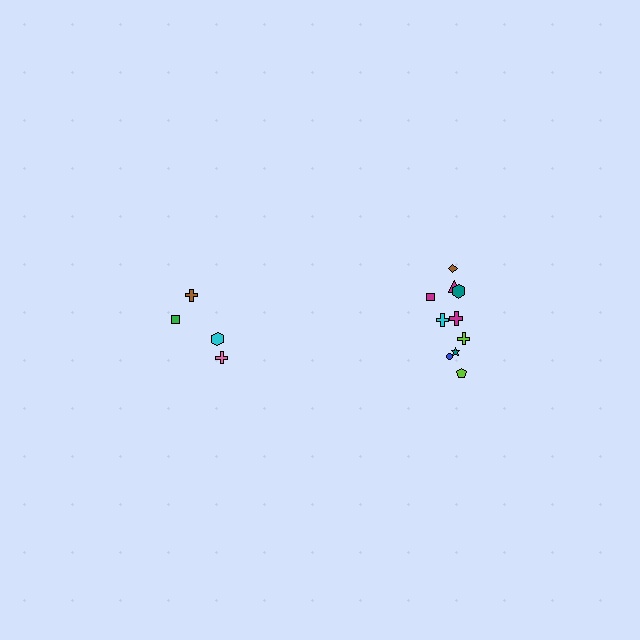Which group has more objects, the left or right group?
The right group.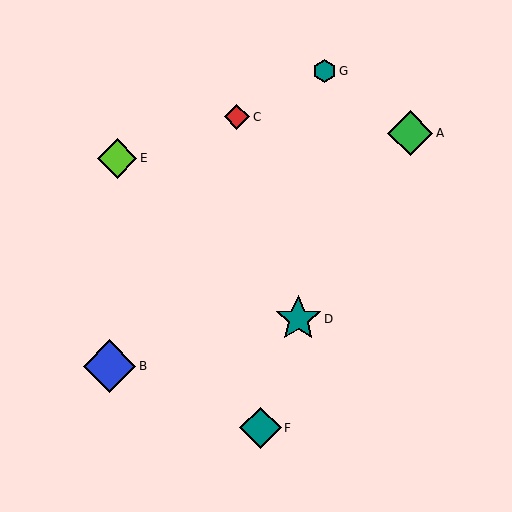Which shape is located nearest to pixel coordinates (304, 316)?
The teal star (labeled D) at (298, 319) is nearest to that location.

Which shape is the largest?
The blue diamond (labeled B) is the largest.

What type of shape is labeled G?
Shape G is a teal hexagon.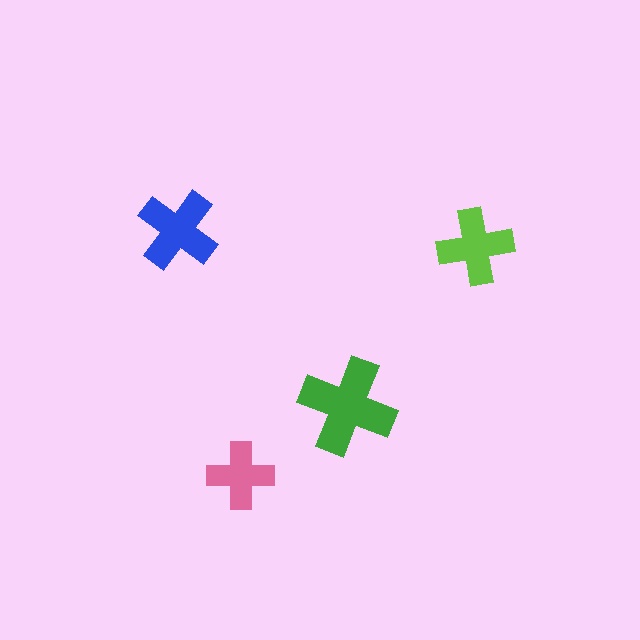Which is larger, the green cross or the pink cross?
The green one.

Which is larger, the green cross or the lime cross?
The green one.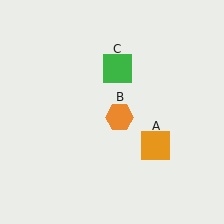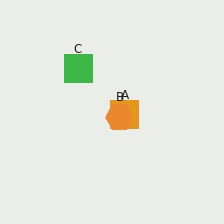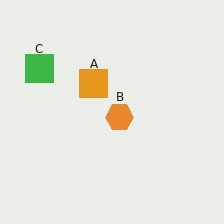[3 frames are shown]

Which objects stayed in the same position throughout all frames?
Orange hexagon (object B) remained stationary.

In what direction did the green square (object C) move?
The green square (object C) moved left.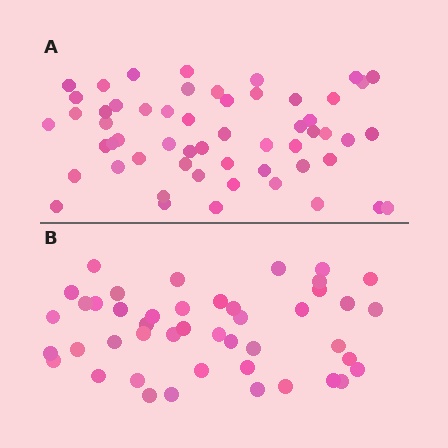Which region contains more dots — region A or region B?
Region A (the top region) has more dots.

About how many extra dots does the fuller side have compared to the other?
Region A has roughly 12 or so more dots than region B.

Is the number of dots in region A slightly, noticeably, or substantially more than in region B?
Region A has only slightly more — the two regions are fairly close. The ratio is roughly 1.2 to 1.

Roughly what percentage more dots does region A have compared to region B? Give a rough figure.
About 25% more.